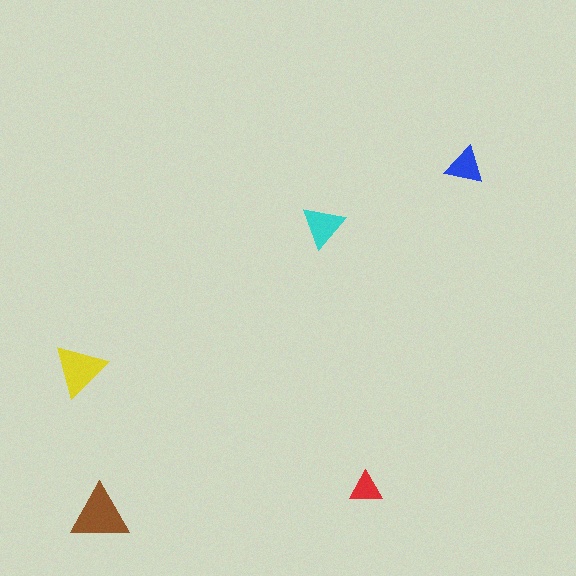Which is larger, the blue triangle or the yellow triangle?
The yellow one.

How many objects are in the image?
There are 5 objects in the image.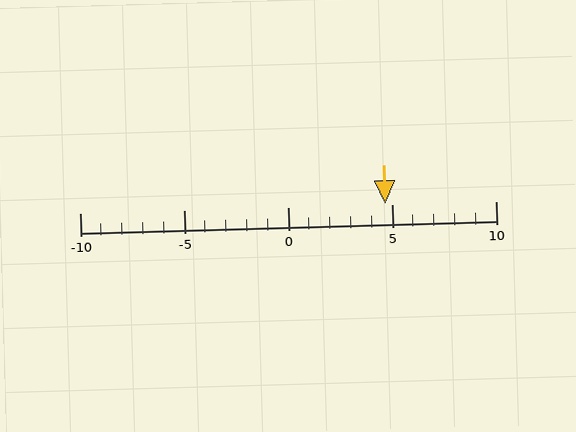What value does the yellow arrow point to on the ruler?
The yellow arrow points to approximately 5.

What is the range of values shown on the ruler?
The ruler shows values from -10 to 10.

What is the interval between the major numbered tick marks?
The major tick marks are spaced 5 units apart.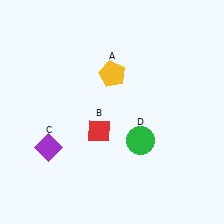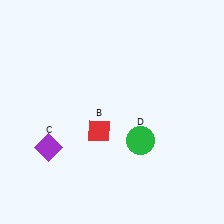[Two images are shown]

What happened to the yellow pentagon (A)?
The yellow pentagon (A) was removed in Image 2. It was in the top-right area of Image 1.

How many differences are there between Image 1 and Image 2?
There is 1 difference between the two images.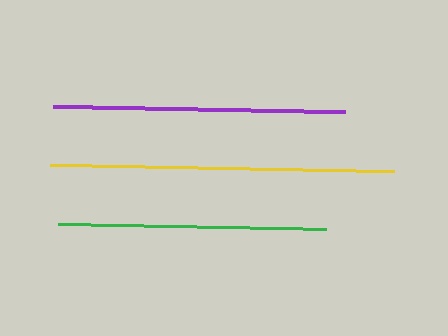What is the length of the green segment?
The green segment is approximately 268 pixels long.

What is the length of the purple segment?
The purple segment is approximately 292 pixels long.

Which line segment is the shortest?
The green line is the shortest at approximately 268 pixels.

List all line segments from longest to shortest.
From longest to shortest: yellow, purple, green.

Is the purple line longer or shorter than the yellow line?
The yellow line is longer than the purple line.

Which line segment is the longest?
The yellow line is the longest at approximately 345 pixels.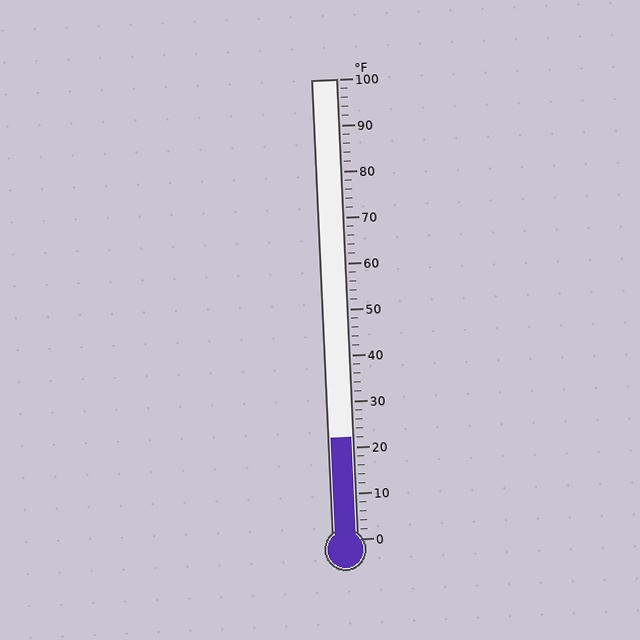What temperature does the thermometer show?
The thermometer shows approximately 22°F.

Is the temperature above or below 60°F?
The temperature is below 60°F.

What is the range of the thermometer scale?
The thermometer scale ranges from 0°F to 100°F.